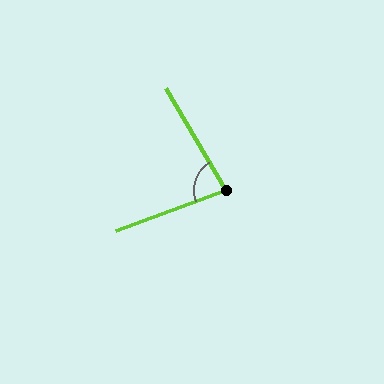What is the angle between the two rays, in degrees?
Approximately 80 degrees.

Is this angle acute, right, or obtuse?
It is acute.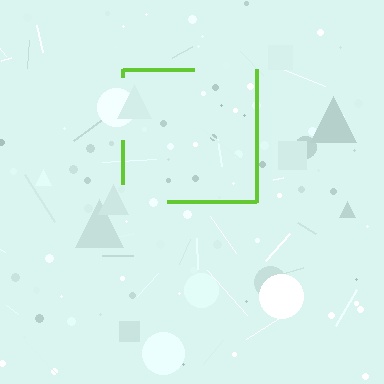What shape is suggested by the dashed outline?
The dashed outline suggests a square.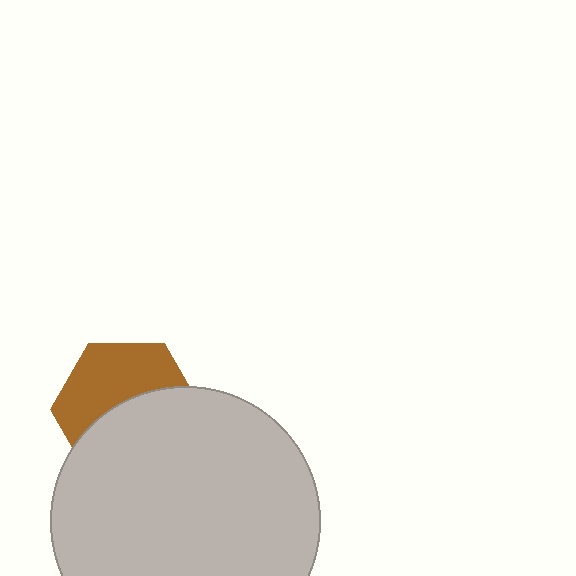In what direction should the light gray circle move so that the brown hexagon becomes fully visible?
The light gray circle should move down. That is the shortest direction to clear the overlap and leave the brown hexagon fully visible.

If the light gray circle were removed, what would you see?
You would see the complete brown hexagon.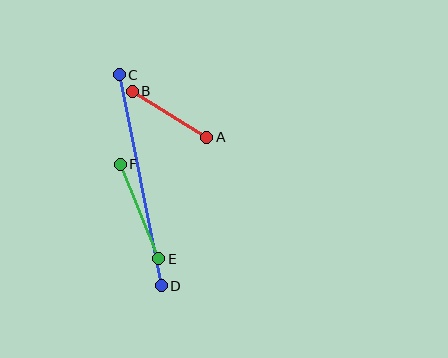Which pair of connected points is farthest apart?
Points C and D are farthest apart.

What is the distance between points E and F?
The distance is approximately 102 pixels.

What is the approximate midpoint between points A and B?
The midpoint is at approximately (169, 114) pixels.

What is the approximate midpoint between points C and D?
The midpoint is at approximately (140, 180) pixels.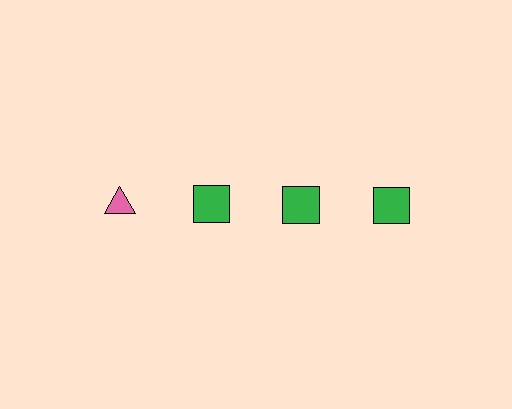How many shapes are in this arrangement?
There are 4 shapes arranged in a grid pattern.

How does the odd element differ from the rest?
It differs in both color (pink instead of green) and shape (triangle instead of square).